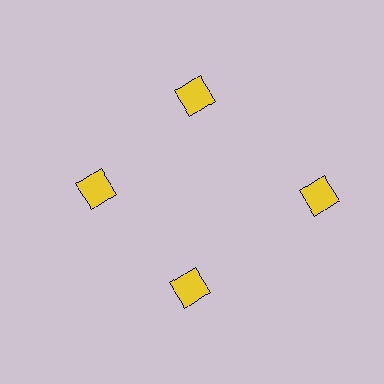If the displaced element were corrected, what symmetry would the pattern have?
It would have 4-fold rotational symmetry — the pattern would map onto itself every 90 degrees.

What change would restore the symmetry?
The symmetry would be restored by moving it inward, back onto the ring so that all 4 squares sit at equal angles and equal distance from the center.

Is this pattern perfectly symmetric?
No. The 4 yellow squares are arranged in a ring, but one element near the 3 o'clock position is pushed outward from the center, breaking the 4-fold rotational symmetry.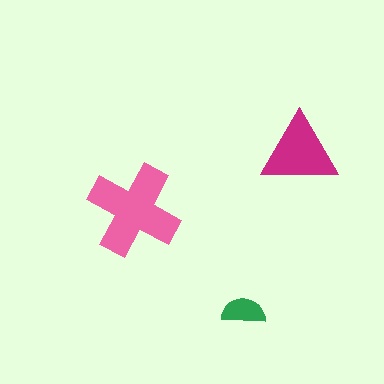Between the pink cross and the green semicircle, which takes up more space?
The pink cross.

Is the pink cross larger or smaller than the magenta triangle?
Larger.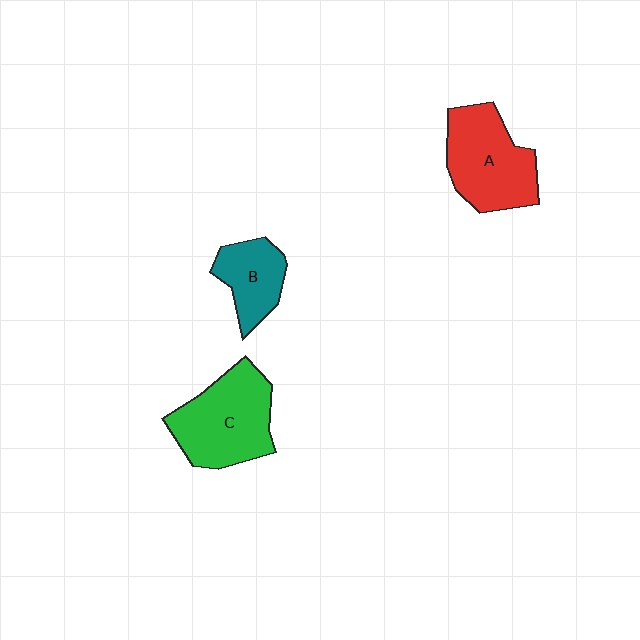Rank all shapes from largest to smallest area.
From largest to smallest: C (green), A (red), B (teal).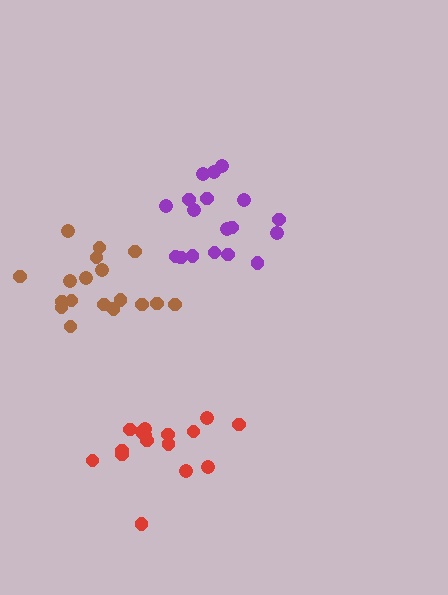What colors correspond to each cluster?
The clusters are colored: purple, red, brown.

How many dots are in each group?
Group 1: 18 dots, Group 2: 16 dots, Group 3: 18 dots (52 total).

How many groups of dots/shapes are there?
There are 3 groups.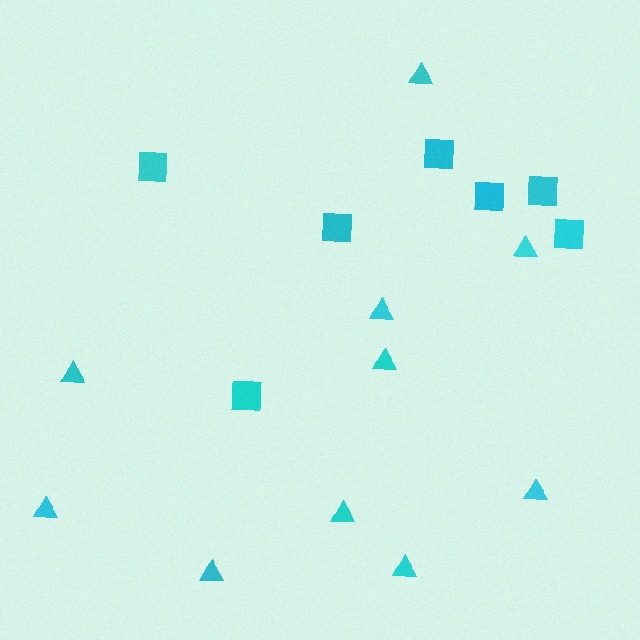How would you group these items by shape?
There are 2 groups: one group of triangles (10) and one group of squares (7).